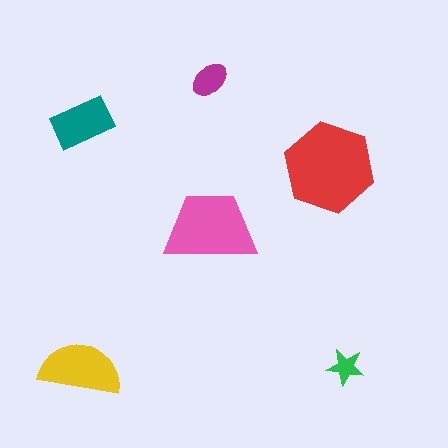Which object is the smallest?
The green star.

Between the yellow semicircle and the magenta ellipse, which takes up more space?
The yellow semicircle.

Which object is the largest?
The red hexagon.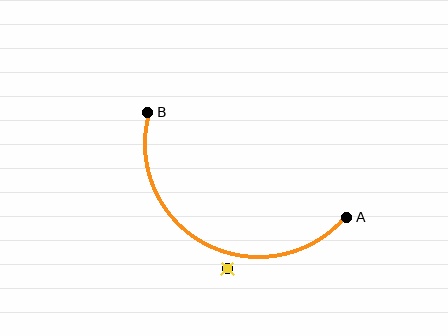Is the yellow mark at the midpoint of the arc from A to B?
No — the yellow mark does not lie on the arc at all. It sits slightly outside the curve.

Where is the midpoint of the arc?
The arc midpoint is the point on the curve farthest from the straight line joining A and B. It sits below that line.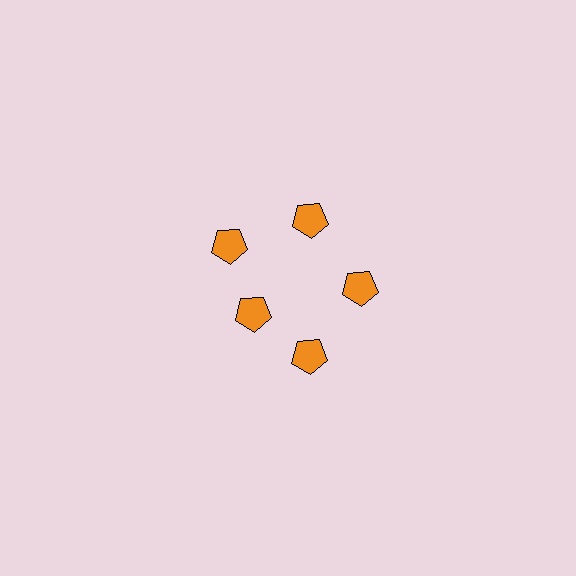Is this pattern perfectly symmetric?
No. The 5 orange pentagons are arranged in a ring, but one element near the 8 o'clock position is pulled inward toward the center, breaking the 5-fold rotational symmetry.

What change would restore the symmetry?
The symmetry would be restored by moving it outward, back onto the ring so that all 5 pentagons sit at equal angles and equal distance from the center.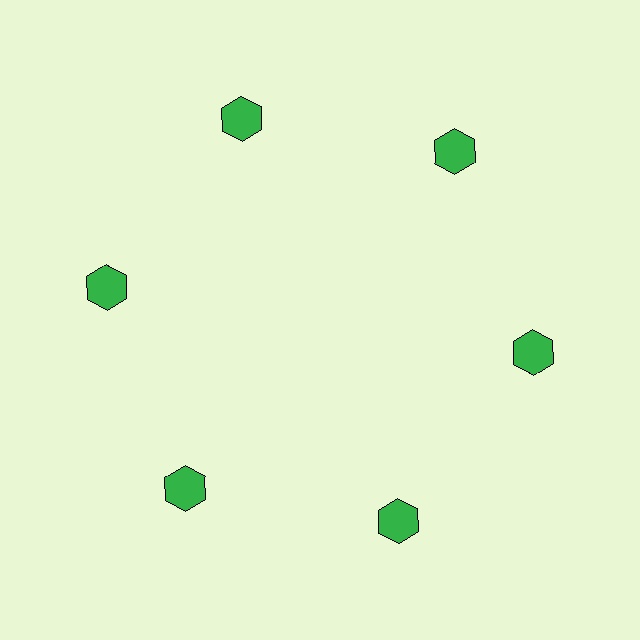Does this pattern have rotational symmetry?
Yes, this pattern has 6-fold rotational symmetry. It looks the same after rotating 60 degrees around the center.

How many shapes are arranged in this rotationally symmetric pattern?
There are 6 shapes, arranged in 6 groups of 1.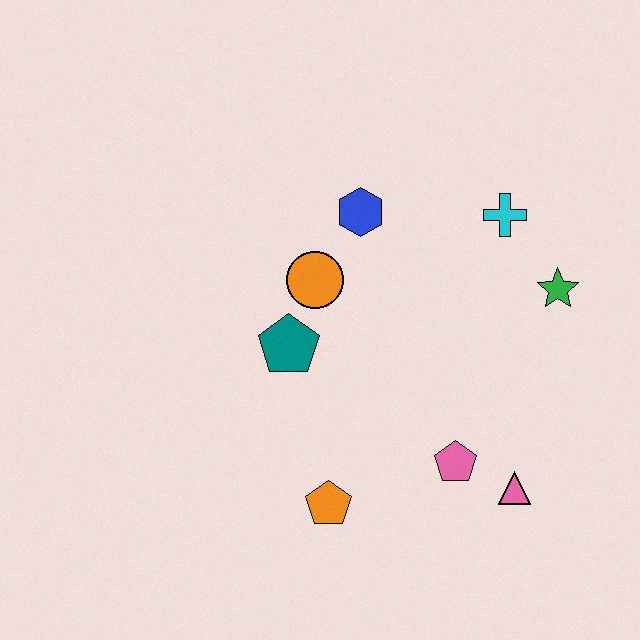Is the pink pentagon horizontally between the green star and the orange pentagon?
Yes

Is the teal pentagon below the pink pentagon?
No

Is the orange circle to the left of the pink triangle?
Yes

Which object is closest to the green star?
The cyan cross is closest to the green star.